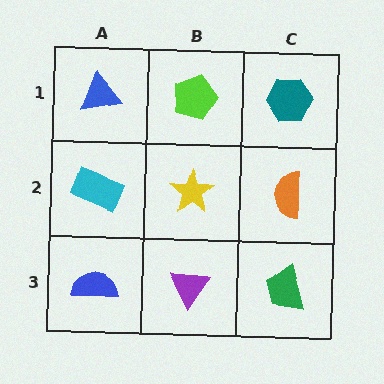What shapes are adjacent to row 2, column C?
A teal hexagon (row 1, column C), a green trapezoid (row 3, column C), a yellow star (row 2, column B).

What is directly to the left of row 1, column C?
A lime pentagon.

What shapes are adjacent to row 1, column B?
A yellow star (row 2, column B), a blue triangle (row 1, column A), a teal hexagon (row 1, column C).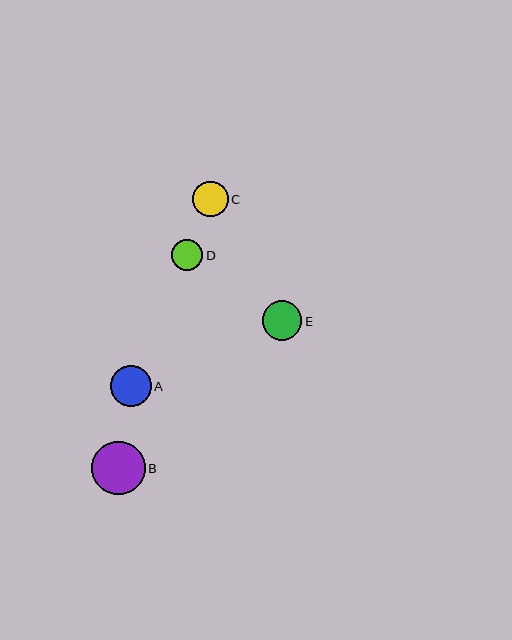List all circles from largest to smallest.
From largest to smallest: B, A, E, C, D.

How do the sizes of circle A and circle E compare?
Circle A and circle E are approximately the same size.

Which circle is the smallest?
Circle D is the smallest with a size of approximately 32 pixels.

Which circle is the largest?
Circle B is the largest with a size of approximately 54 pixels.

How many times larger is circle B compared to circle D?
Circle B is approximately 1.7 times the size of circle D.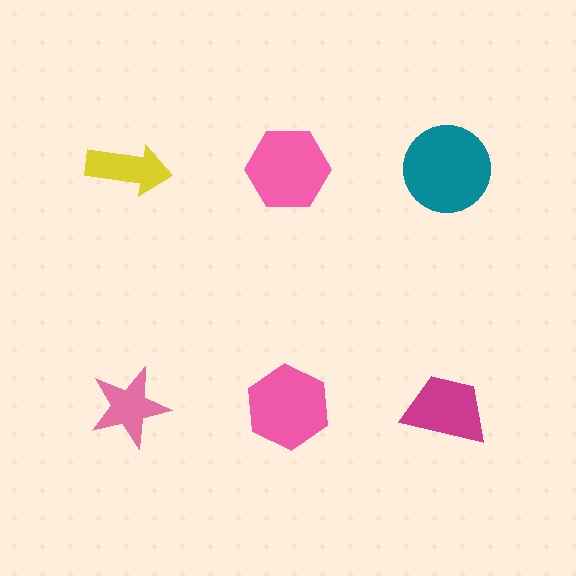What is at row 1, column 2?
A pink hexagon.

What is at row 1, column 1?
A yellow arrow.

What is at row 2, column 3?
A magenta trapezoid.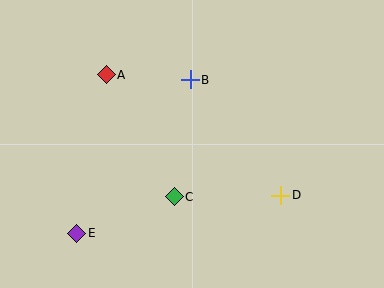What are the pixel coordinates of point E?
Point E is at (77, 233).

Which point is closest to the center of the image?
Point C at (174, 197) is closest to the center.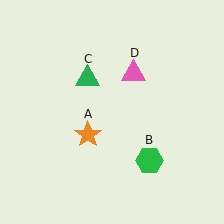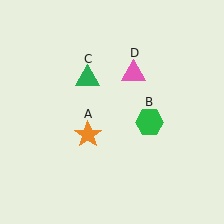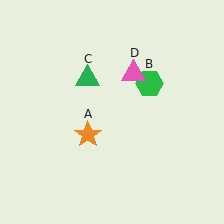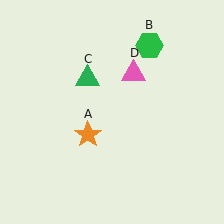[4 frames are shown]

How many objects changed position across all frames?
1 object changed position: green hexagon (object B).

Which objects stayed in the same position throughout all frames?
Orange star (object A) and green triangle (object C) and pink triangle (object D) remained stationary.